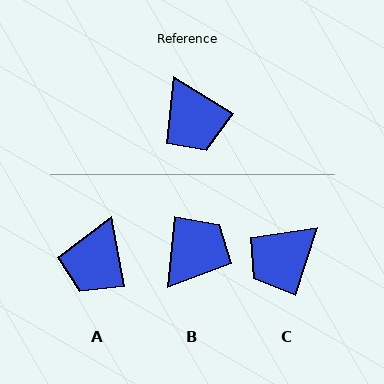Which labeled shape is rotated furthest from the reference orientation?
B, about 116 degrees away.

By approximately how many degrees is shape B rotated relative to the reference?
Approximately 116 degrees counter-clockwise.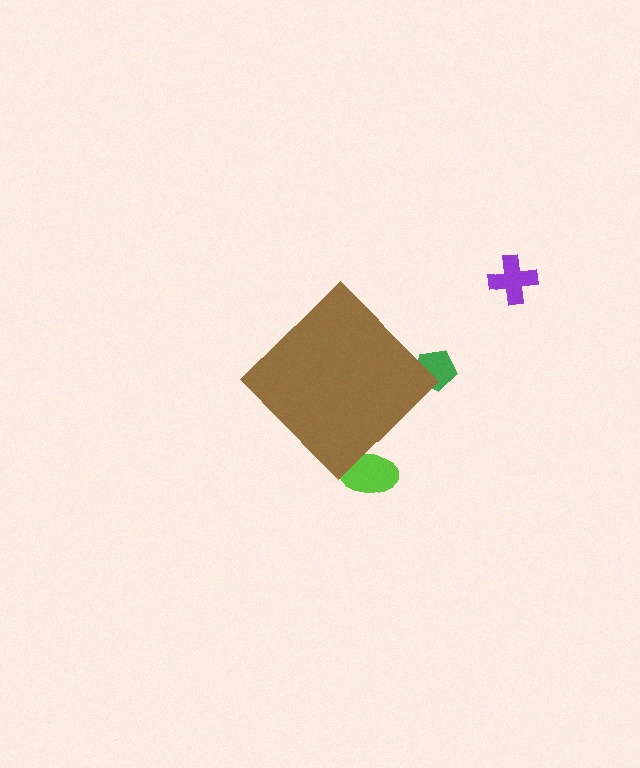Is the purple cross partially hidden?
No, the purple cross is fully visible.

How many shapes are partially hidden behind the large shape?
2 shapes are partially hidden.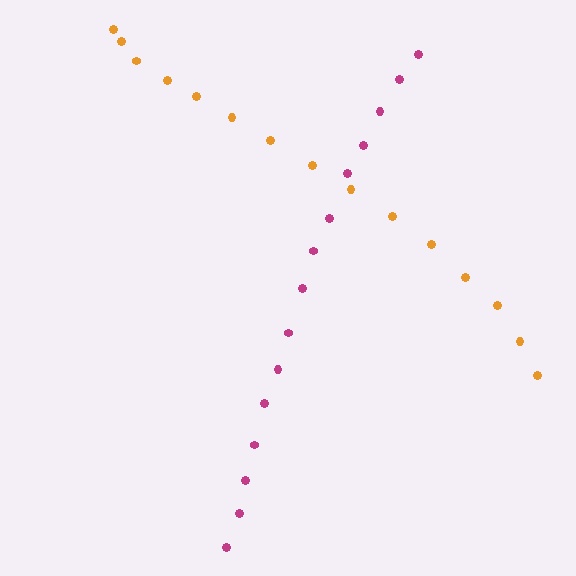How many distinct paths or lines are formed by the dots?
There are 2 distinct paths.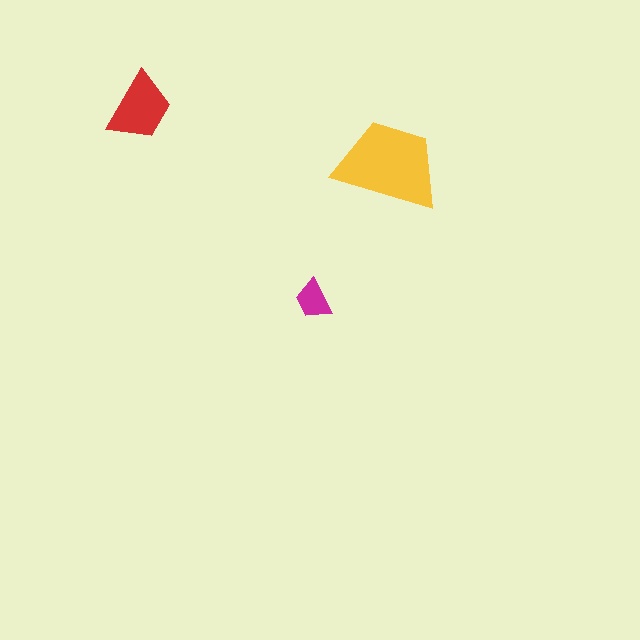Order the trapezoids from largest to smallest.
the yellow one, the red one, the magenta one.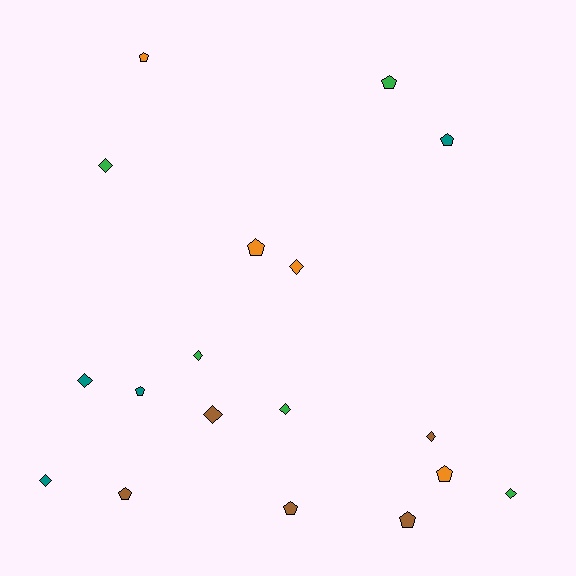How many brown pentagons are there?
There are 3 brown pentagons.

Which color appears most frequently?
Green, with 5 objects.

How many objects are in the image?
There are 18 objects.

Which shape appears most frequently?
Pentagon, with 9 objects.